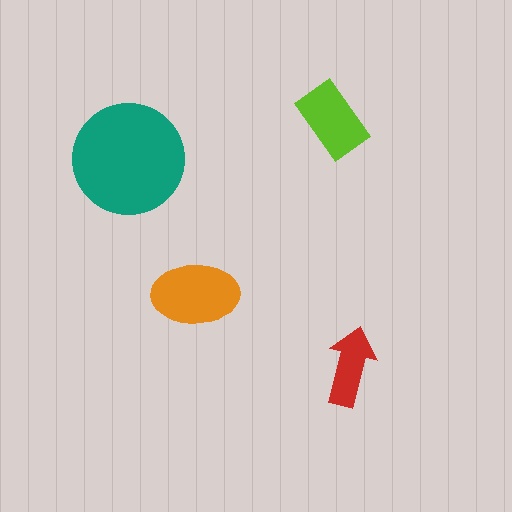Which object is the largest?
The teal circle.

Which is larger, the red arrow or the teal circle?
The teal circle.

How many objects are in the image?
There are 4 objects in the image.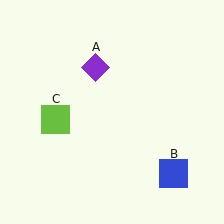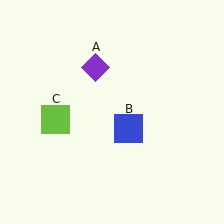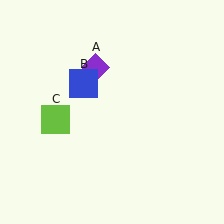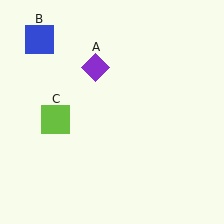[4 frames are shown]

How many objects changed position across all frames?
1 object changed position: blue square (object B).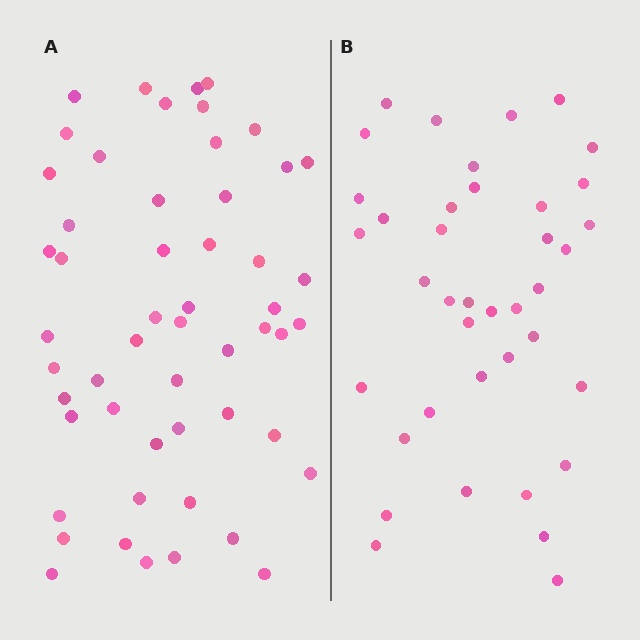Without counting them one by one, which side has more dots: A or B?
Region A (the left region) has more dots.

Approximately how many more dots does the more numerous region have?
Region A has approximately 15 more dots than region B.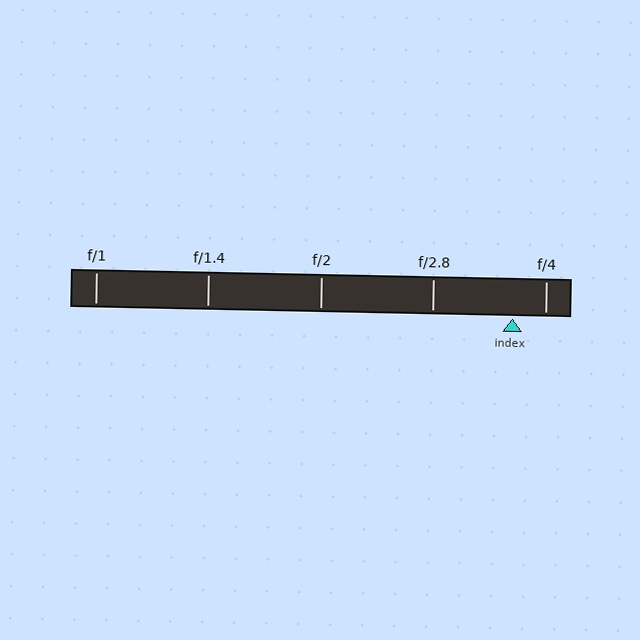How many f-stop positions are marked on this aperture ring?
There are 5 f-stop positions marked.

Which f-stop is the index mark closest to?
The index mark is closest to f/4.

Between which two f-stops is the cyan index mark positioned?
The index mark is between f/2.8 and f/4.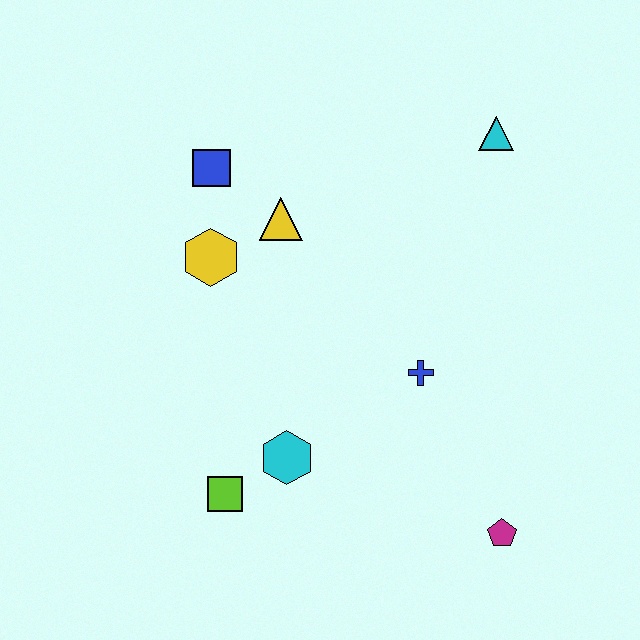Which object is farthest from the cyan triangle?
The lime square is farthest from the cyan triangle.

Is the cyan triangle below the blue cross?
No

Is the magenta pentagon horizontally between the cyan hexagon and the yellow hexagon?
No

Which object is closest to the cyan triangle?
The yellow triangle is closest to the cyan triangle.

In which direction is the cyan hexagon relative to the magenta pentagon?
The cyan hexagon is to the left of the magenta pentagon.